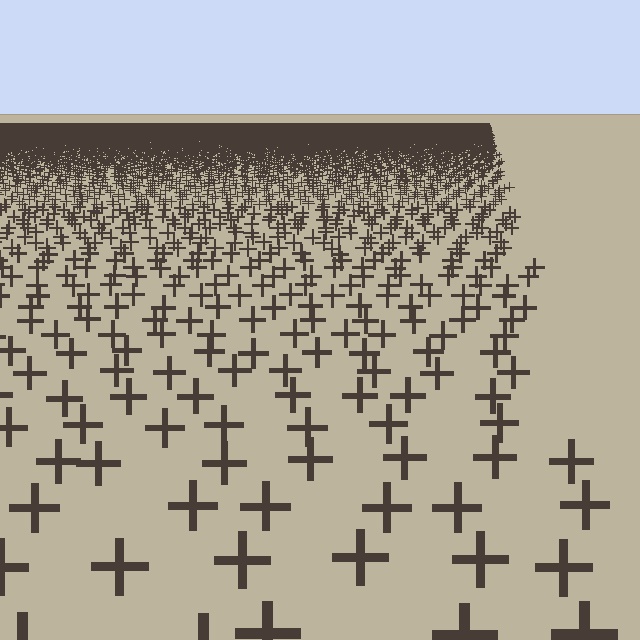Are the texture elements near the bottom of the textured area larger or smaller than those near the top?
Larger. Near the bottom, elements are closer to the viewer and appear at a bigger on-screen size.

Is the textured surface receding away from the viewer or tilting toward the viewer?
The surface is receding away from the viewer. Texture elements get smaller and denser toward the top.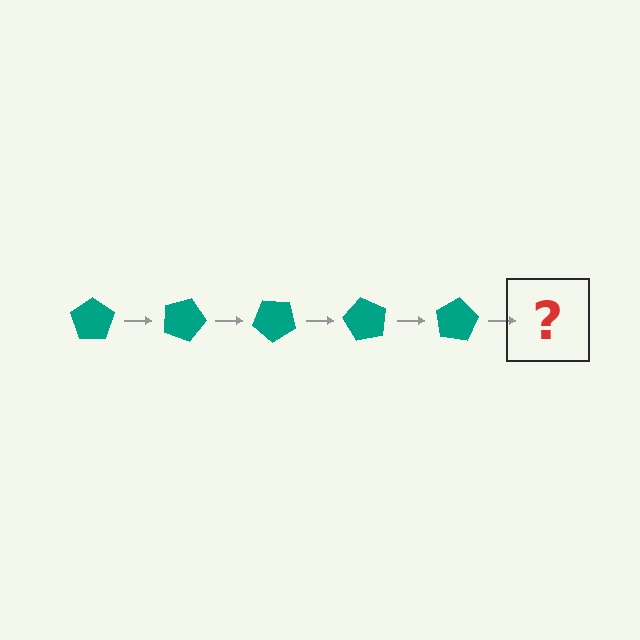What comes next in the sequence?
The next element should be a teal pentagon rotated 100 degrees.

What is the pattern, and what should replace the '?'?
The pattern is that the pentagon rotates 20 degrees each step. The '?' should be a teal pentagon rotated 100 degrees.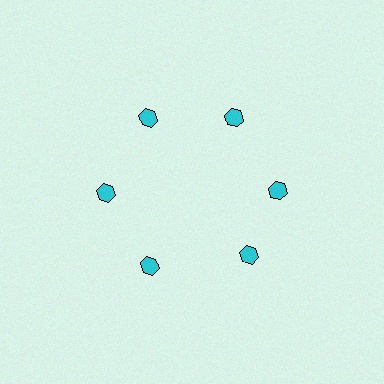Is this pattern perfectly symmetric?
No. The 6 cyan hexagons are arranged in a ring, but one element near the 5 o'clock position is rotated out of alignment along the ring, breaking the 6-fold rotational symmetry.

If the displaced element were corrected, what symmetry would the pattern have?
It would have 6-fold rotational symmetry — the pattern would map onto itself every 60 degrees.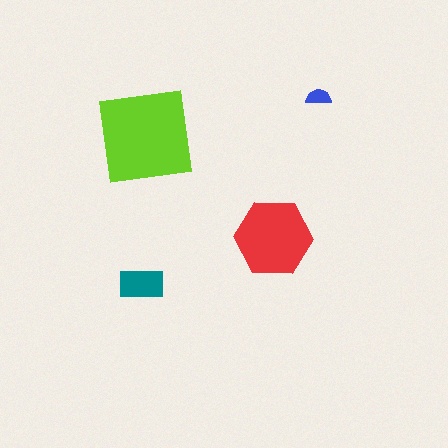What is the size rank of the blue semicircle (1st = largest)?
4th.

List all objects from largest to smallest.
The lime square, the red hexagon, the teal rectangle, the blue semicircle.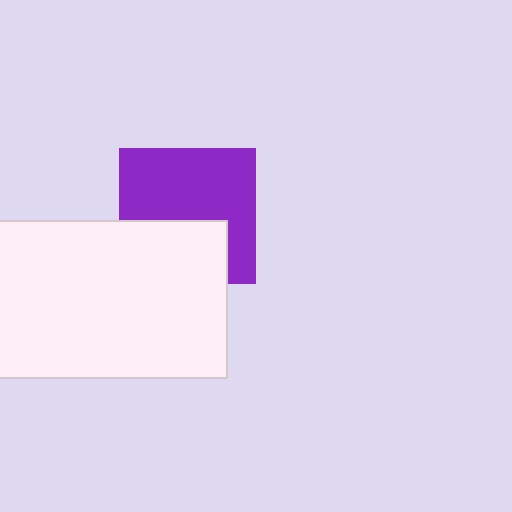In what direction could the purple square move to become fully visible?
The purple square could move up. That would shift it out from behind the white rectangle entirely.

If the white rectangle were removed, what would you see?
You would see the complete purple square.